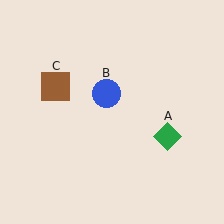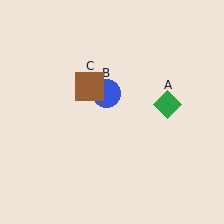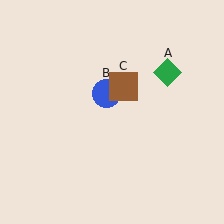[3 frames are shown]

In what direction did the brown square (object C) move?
The brown square (object C) moved right.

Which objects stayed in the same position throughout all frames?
Blue circle (object B) remained stationary.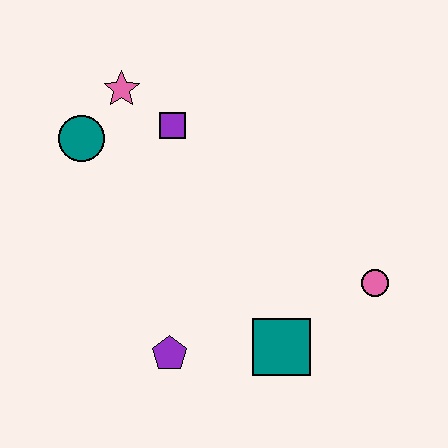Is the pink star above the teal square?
Yes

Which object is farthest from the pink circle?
The teal circle is farthest from the pink circle.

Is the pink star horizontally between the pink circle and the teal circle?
Yes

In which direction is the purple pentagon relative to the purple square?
The purple pentagon is below the purple square.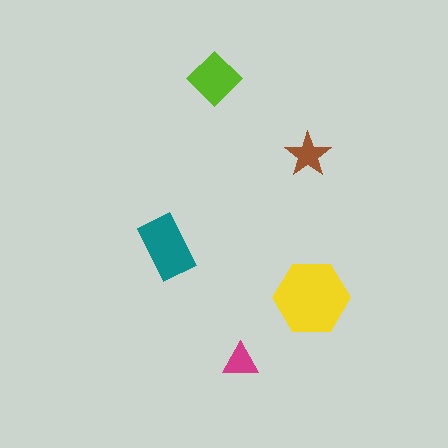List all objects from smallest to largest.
The magenta triangle, the brown star, the lime diamond, the teal rectangle, the yellow hexagon.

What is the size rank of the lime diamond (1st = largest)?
3rd.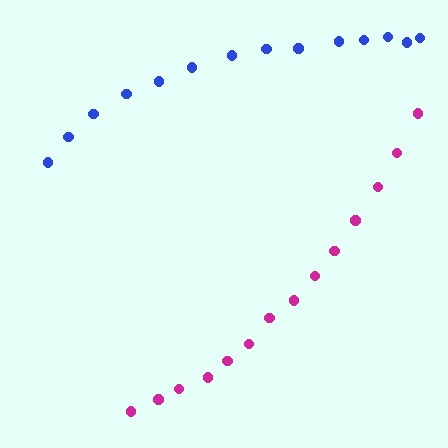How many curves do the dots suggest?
There are 2 distinct paths.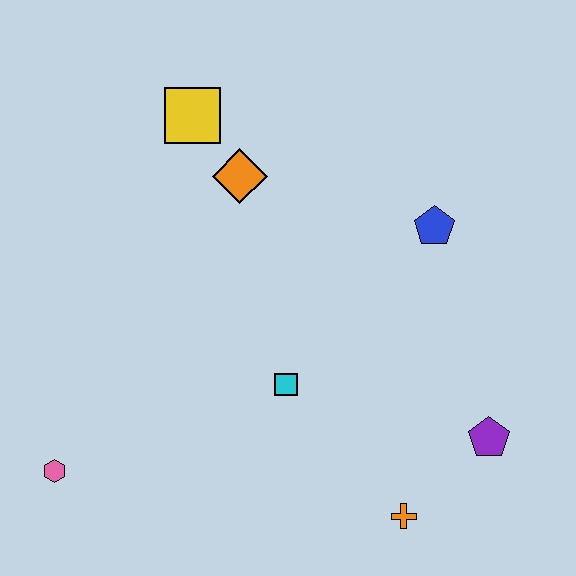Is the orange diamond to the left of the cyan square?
Yes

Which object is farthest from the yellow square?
The orange cross is farthest from the yellow square.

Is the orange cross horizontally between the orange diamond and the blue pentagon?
Yes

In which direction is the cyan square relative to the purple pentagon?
The cyan square is to the left of the purple pentagon.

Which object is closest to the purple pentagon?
The orange cross is closest to the purple pentagon.